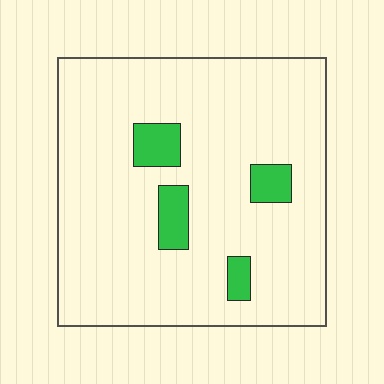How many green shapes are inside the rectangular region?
4.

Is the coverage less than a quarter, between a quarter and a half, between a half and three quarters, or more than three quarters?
Less than a quarter.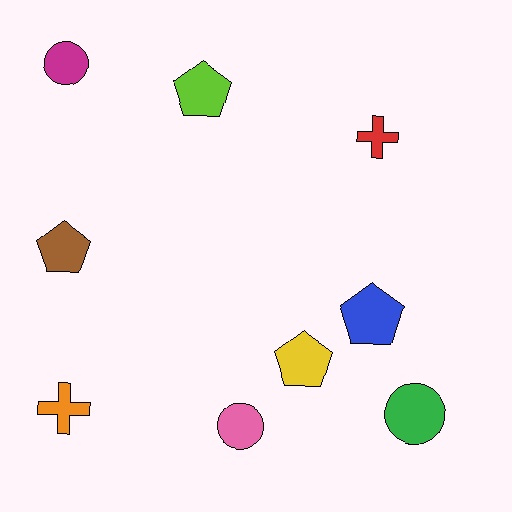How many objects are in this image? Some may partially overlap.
There are 9 objects.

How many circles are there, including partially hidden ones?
There are 3 circles.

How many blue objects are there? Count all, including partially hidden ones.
There is 1 blue object.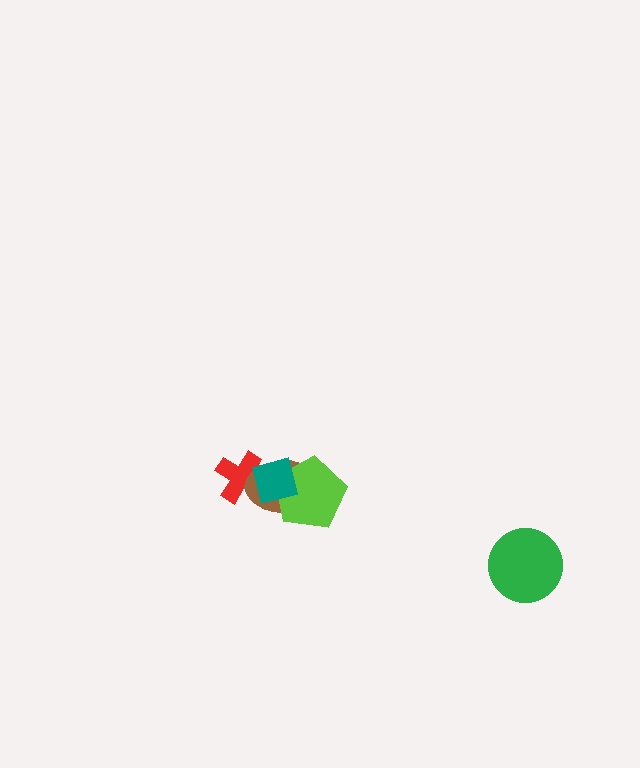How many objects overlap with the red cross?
2 objects overlap with the red cross.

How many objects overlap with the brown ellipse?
3 objects overlap with the brown ellipse.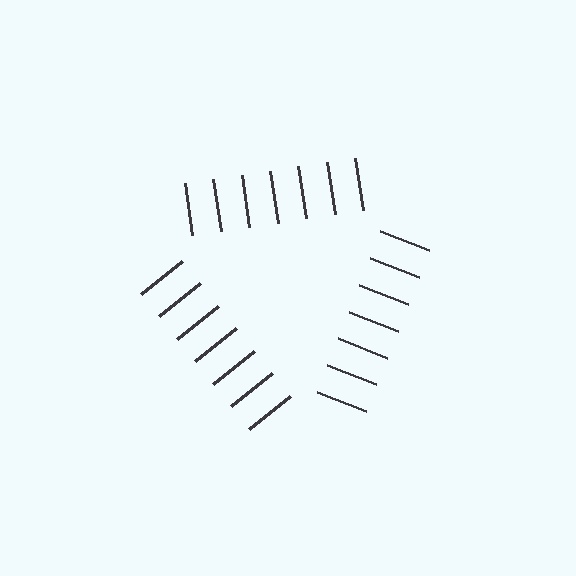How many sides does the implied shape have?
3 sides — the line-ends trace a triangle.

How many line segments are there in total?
21 — 7 along each of the 3 edges.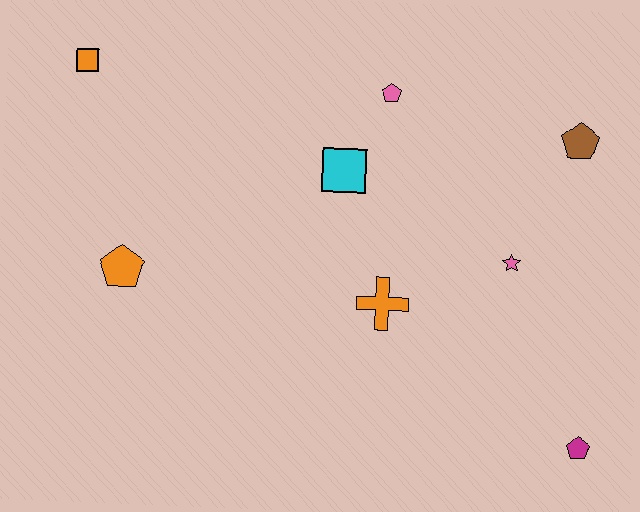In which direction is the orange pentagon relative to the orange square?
The orange pentagon is below the orange square.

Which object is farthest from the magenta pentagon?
The orange square is farthest from the magenta pentagon.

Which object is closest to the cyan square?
The pink pentagon is closest to the cyan square.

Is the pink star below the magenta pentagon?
No